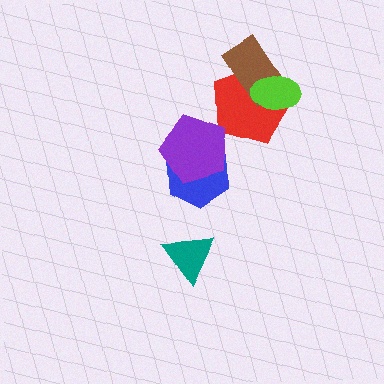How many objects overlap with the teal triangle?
0 objects overlap with the teal triangle.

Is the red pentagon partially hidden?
Yes, it is partially covered by another shape.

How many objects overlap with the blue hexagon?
1 object overlaps with the blue hexagon.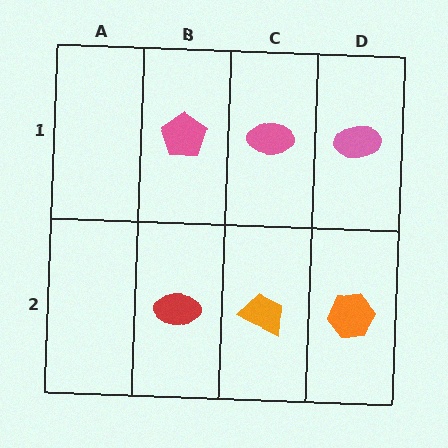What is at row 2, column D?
An orange hexagon.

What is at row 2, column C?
An orange trapezoid.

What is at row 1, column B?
A pink pentagon.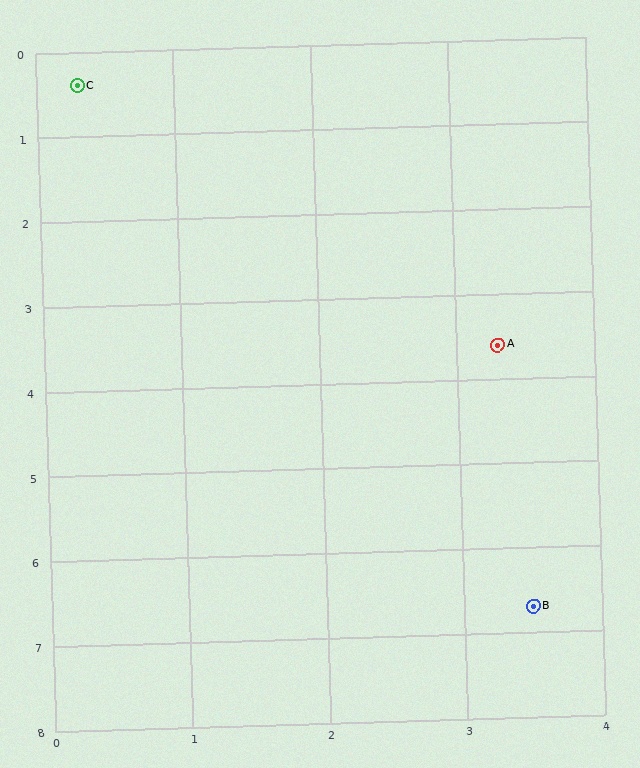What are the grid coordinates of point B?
Point B is at approximately (3.5, 6.7).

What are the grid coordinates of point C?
Point C is at approximately (0.3, 0.4).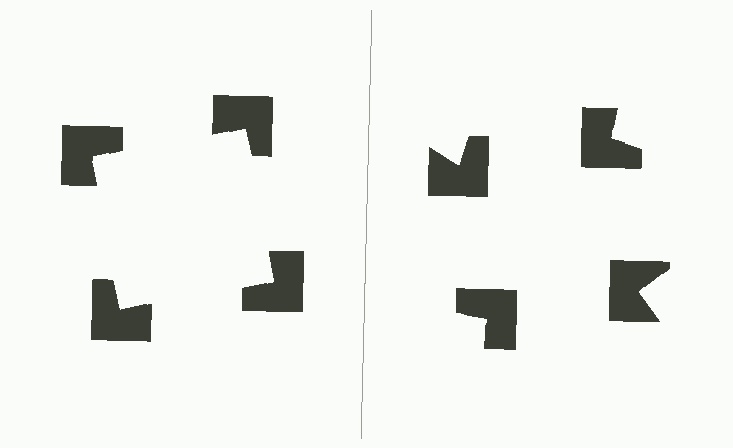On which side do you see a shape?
An illusory square appears on the left side. On the right side the wedge cuts are rotated, so no coherent shape forms.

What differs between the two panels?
The notched squares are positioned identically on both sides; only the wedge orientations differ. On the left they align to a square; on the right they are misaligned.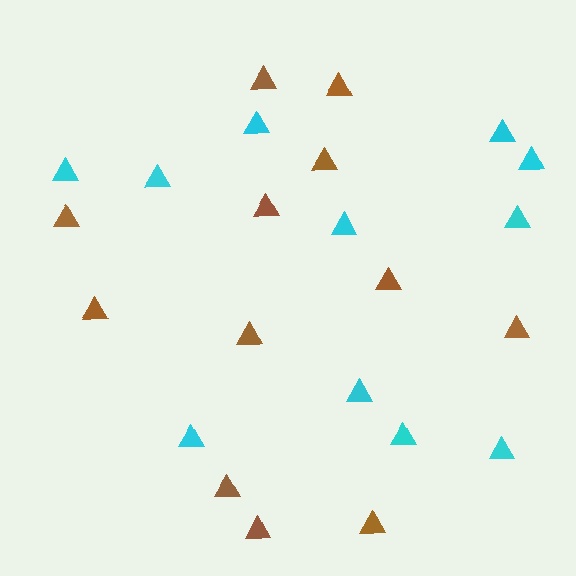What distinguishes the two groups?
There are 2 groups: one group of brown triangles (12) and one group of cyan triangles (11).